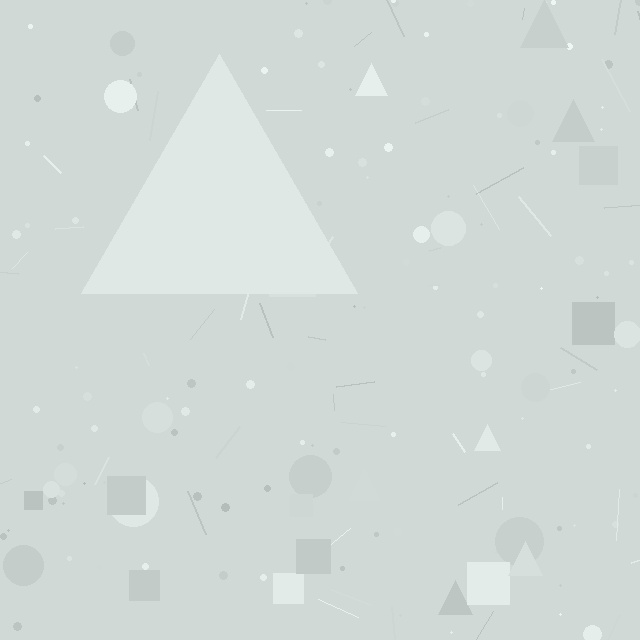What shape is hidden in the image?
A triangle is hidden in the image.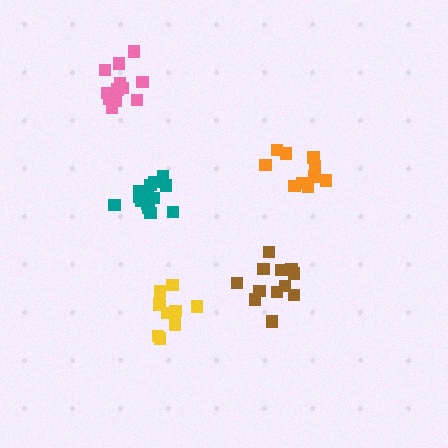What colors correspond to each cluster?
The clusters are colored: brown, teal, orange, yellow, pink.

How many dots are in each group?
Group 1: 12 dots, Group 2: 15 dots, Group 3: 11 dots, Group 4: 11 dots, Group 5: 12 dots (61 total).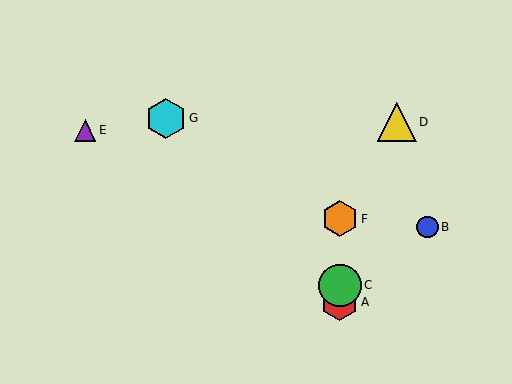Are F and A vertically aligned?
Yes, both are at x≈340.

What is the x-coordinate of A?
Object A is at x≈340.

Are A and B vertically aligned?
No, A is at x≈340 and B is at x≈428.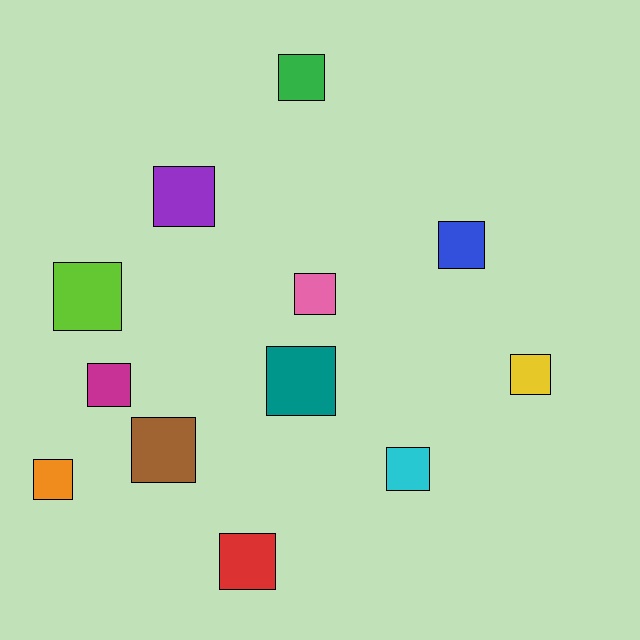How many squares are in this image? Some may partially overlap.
There are 12 squares.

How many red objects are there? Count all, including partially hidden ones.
There is 1 red object.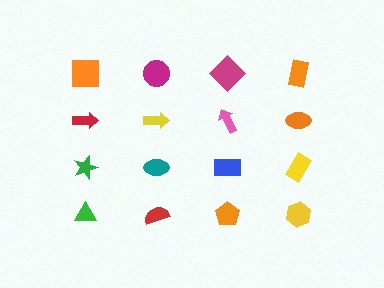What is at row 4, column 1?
A green triangle.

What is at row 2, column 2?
A yellow arrow.